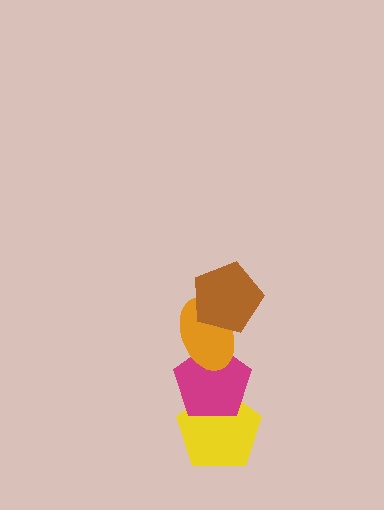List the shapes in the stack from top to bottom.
From top to bottom: the brown pentagon, the orange ellipse, the magenta pentagon, the yellow pentagon.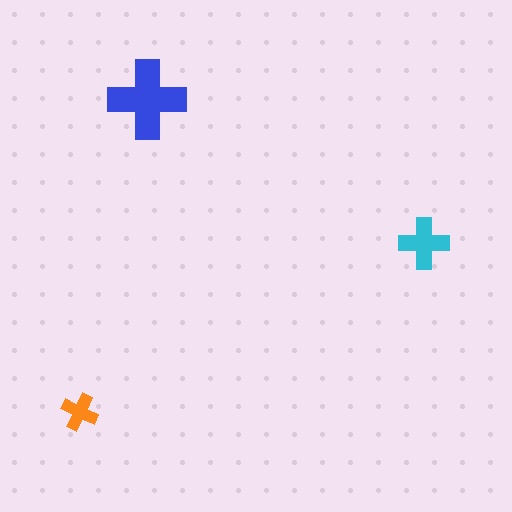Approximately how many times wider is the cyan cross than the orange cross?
About 1.5 times wider.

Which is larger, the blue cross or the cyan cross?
The blue one.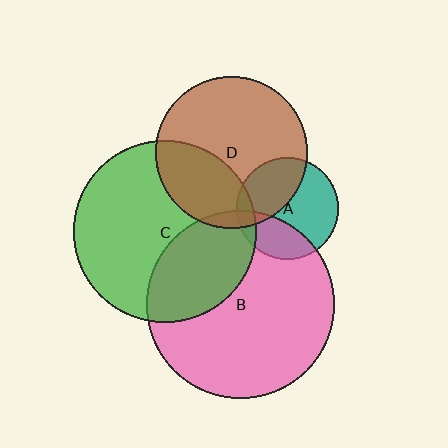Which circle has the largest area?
Circle B (pink).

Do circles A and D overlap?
Yes.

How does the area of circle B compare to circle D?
Approximately 1.5 times.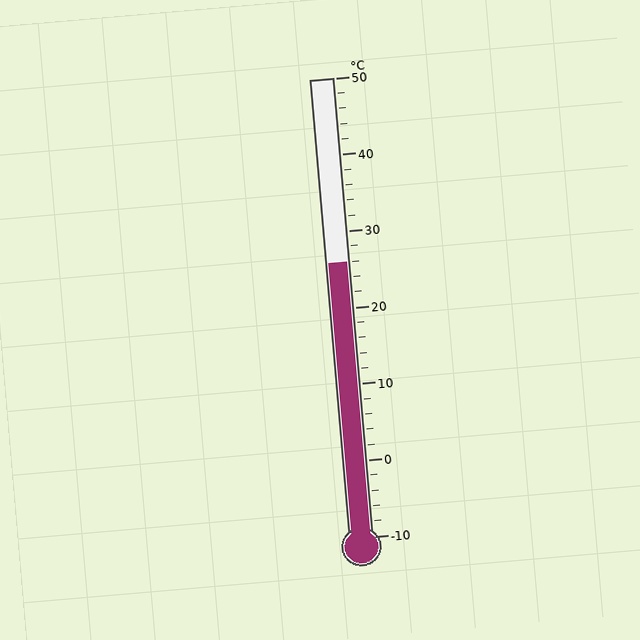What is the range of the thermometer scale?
The thermometer scale ranges from -10°C to 50°C.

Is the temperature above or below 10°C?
The temperature is above 10°C.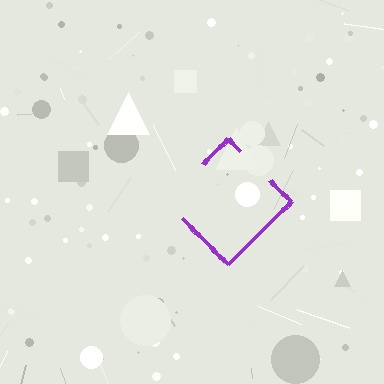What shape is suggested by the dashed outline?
The dashed outline suggests a diamond.